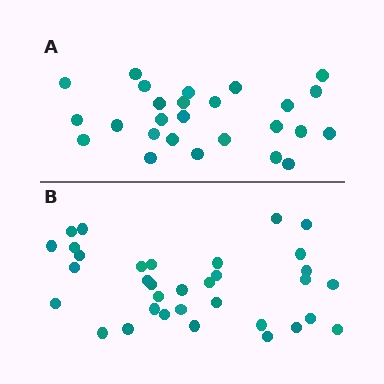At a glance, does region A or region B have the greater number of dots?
Region B (the bottom region) has more dots.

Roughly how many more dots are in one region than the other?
Region B has roughly 8 or so more dots than region A.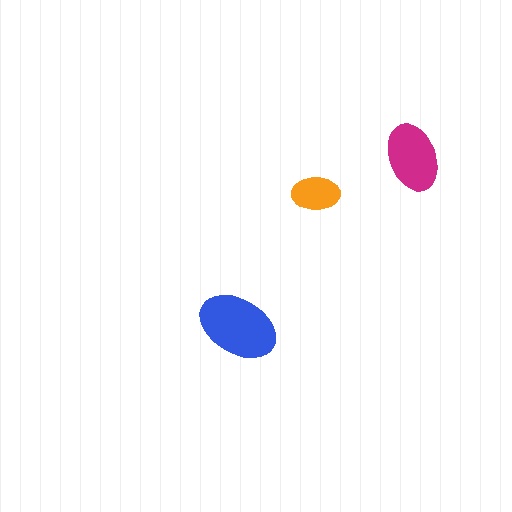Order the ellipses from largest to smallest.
the blue one, the magenta one, the orange one.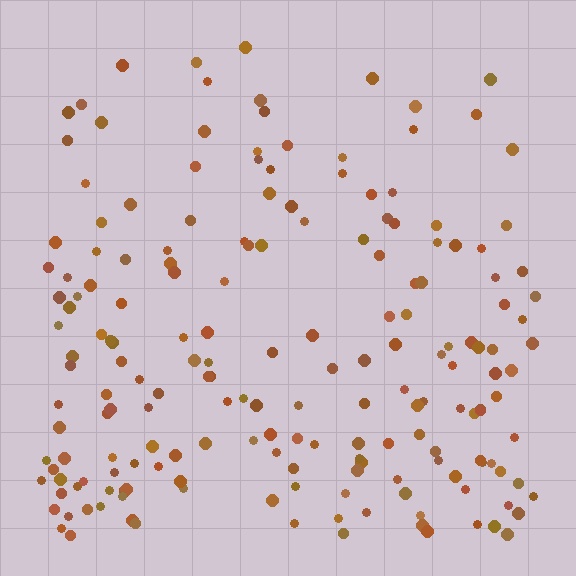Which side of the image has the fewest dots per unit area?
The top.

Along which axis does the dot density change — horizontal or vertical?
Vertical.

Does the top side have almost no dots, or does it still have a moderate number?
Still a moderate number, just noticeably fewer than the bottom.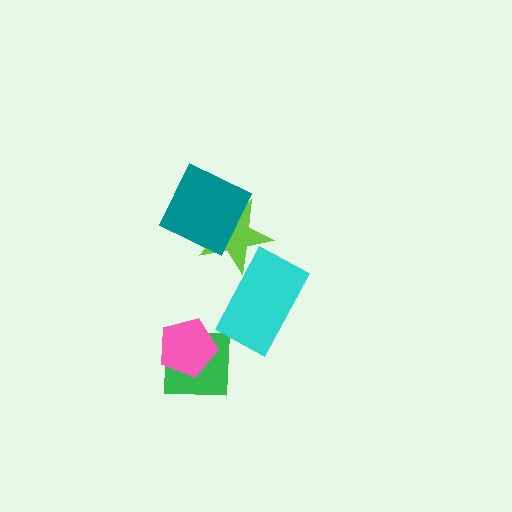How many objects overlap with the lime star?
2 objects overlap with the lime star.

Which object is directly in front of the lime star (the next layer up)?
The cyan rectangle is directly in front of the lime star.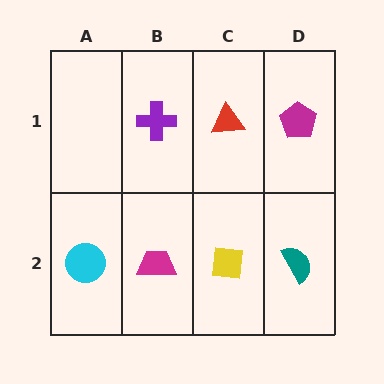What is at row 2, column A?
A cyan circle.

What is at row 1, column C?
A red triangle.